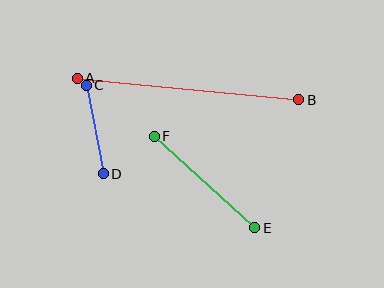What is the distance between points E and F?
The distance is approximately 136 pixels.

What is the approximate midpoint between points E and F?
The midpoint is at approximately (205, 182) pixels.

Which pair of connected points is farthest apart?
Points A and B are farthest apart.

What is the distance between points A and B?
The distance is approximately 223 pixels.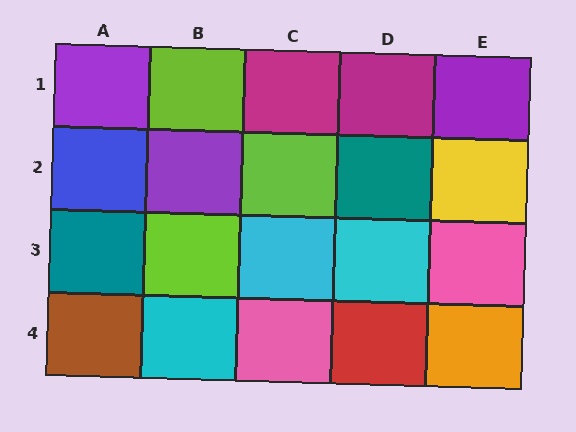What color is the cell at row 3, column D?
Cyan.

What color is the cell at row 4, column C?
Pink.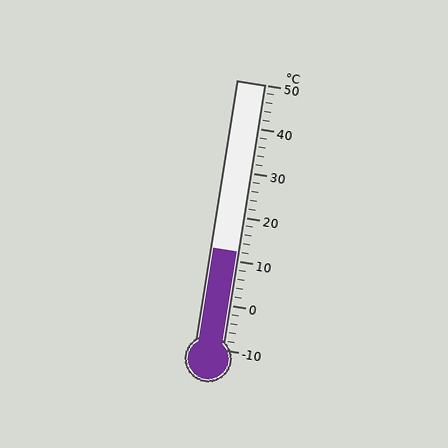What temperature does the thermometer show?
The thermometer shows approximately 12°C.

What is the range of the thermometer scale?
The thermometer scale ranges from -10°C to 50°C.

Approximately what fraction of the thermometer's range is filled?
The thermometer is filled to approximately 35% of its range.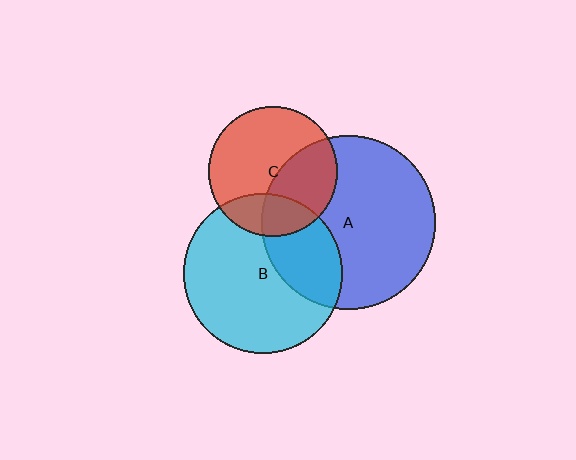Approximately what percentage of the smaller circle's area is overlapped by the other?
Approximately 30%.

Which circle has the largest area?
Circle A (blue).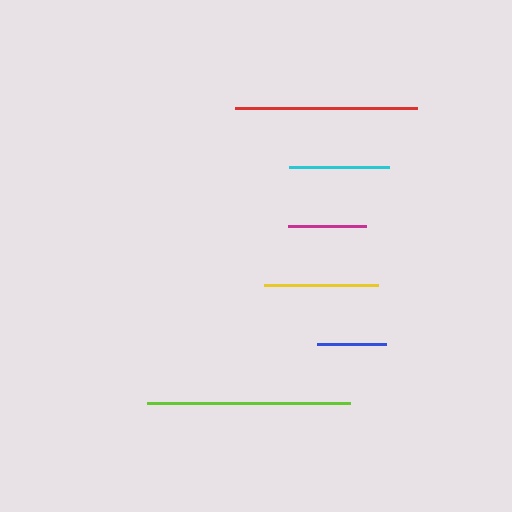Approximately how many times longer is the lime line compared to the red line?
The lime line is approximately 1.1 times the length of the red line.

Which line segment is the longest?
The lime line is the longest at approximately 202 pixels.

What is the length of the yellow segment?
The yellow segment is approximately 114 pixels long.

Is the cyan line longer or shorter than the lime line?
The lime line is longer than the cyan line.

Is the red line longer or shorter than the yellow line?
The red line is longer than the yellow line.